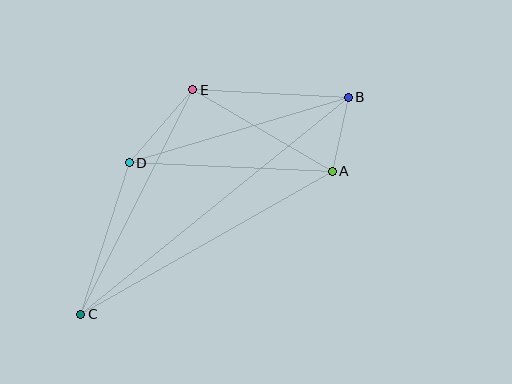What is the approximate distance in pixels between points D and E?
The distance between D and E is approximately 97 pixels.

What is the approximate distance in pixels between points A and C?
The distance between A and C is approximately 290 pixels.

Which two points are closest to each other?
Points A and B are closest to each other.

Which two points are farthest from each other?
Points B and C are farthest from each other.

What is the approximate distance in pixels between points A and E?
The distance between A and E is approximately 162 pixels.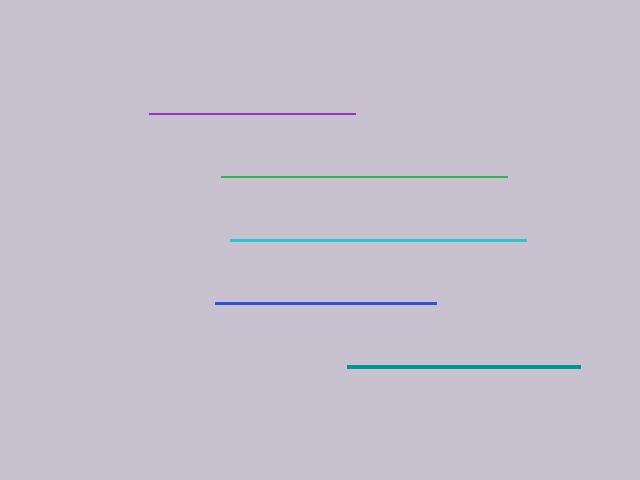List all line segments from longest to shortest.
From longest to shortest: cyan, green, teal, blue, purple.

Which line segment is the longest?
The cyan line is the longest at approximately 296 pixels.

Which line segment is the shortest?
The purple line is the shortest at approximately 206 pixels.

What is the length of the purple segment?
The purple segment is approximately 206 pixels long.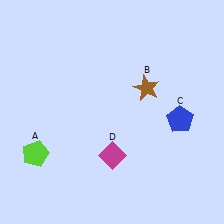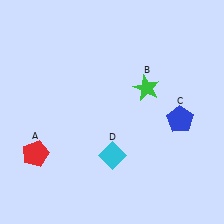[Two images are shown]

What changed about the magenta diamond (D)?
In Image 1, D is magenta. In Image 2, it changed to cyan.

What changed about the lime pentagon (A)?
In Image 1, A is lime. In Image 2, it changed to red.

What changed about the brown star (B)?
In Image 1, B is brown. In Image 2, it changed to green.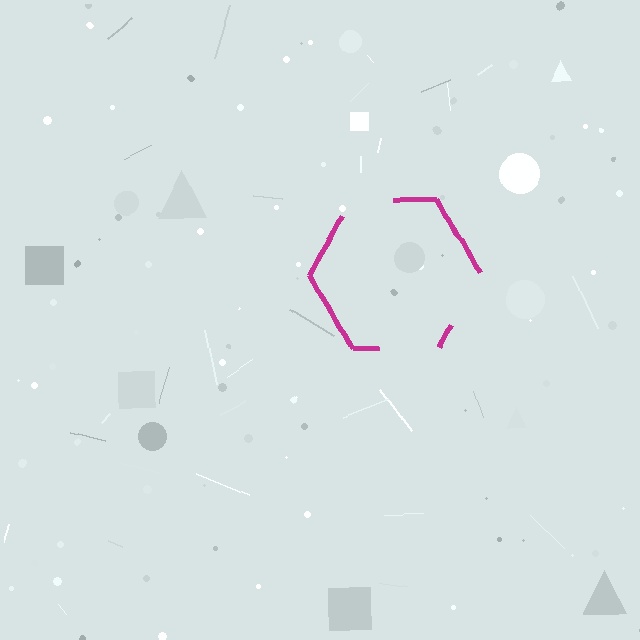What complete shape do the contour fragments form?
The contour fragments form a hexagon.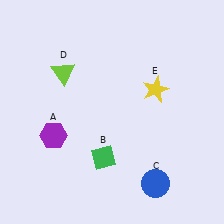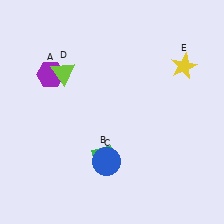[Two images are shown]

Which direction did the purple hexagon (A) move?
The purple hexagon (A) moved up.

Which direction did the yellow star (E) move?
The yellow star (E) moved right.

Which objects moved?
The objects that moved are: the purple hexagon (A), the blue circle (C), the yellow star (E).